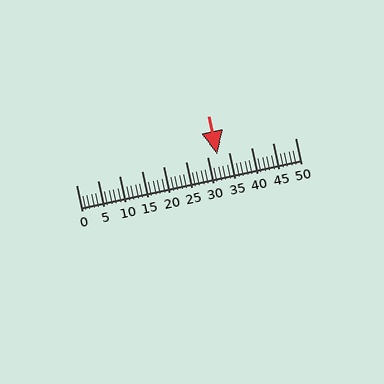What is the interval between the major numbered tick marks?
The major tick marks are spaced 5 units apart.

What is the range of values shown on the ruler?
The ruler shows values from 0 to 50.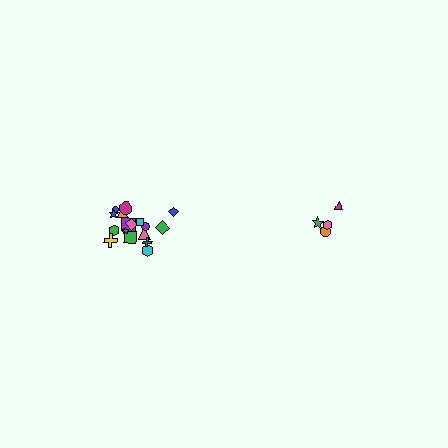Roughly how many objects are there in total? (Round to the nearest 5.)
Roughly 20 objects in total.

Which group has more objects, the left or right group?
The left group.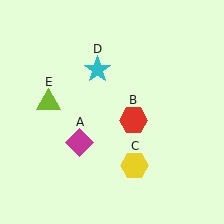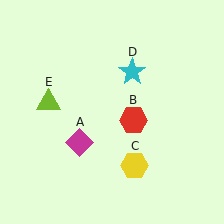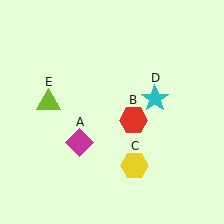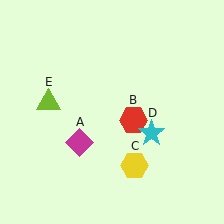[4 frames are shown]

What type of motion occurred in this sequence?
The cyan star (object D) rotated clockwise around the center of the scene.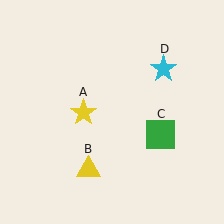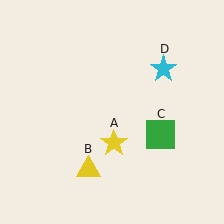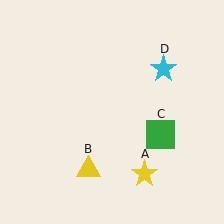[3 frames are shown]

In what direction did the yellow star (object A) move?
The yellow star (object A) moved down and to the right.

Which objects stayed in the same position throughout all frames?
Yellow triangle (object B) and green square (object C) and cyan star (object D) remained stationary.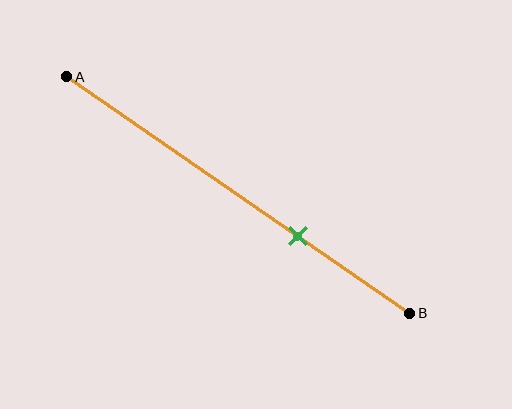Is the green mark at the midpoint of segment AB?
No, the mark is at about 65% from A, not at the 50% midpoint.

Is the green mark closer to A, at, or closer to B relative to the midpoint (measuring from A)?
The green mark is closer to point B than the midpoint of segment AB.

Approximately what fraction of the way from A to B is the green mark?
The green mark is approximately 65% of the way from A to B.